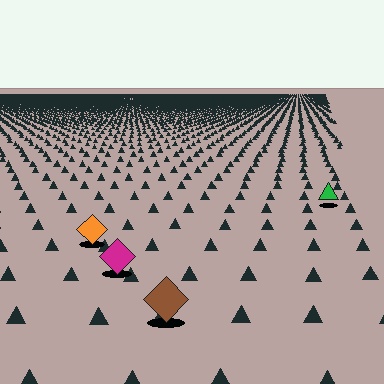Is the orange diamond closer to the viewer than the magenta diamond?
No. The magenta diamond is closer — you can tell from the texture gradient: the ground texture is coarser near it.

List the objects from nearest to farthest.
From nearest to farthest: the brown diamond, the magenta diamond, the orange diamond, the green triangle.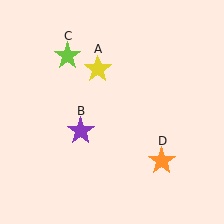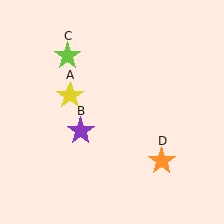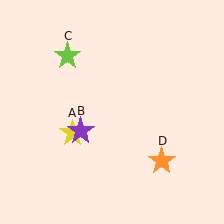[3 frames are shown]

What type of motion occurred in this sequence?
The yellow star (object A) rotated counterclockwise around the center of the scene.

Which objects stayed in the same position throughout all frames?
Purple star (object B) and lime star (object C) and orange star (object D) remained stationary.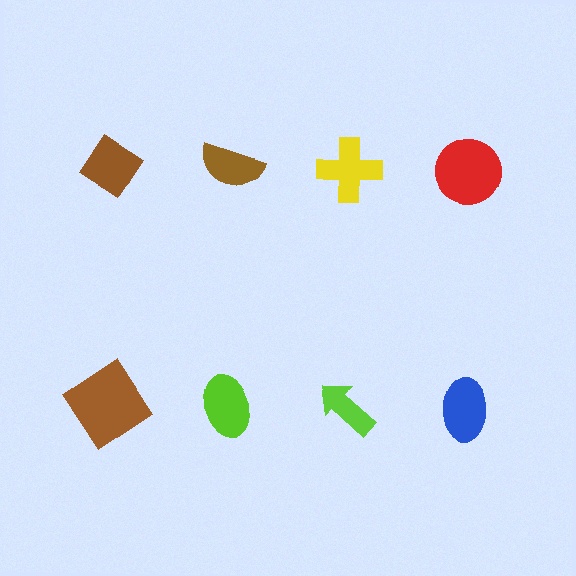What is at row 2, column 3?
A lime arrow.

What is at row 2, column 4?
A blue ellipse.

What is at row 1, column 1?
A brown diamond.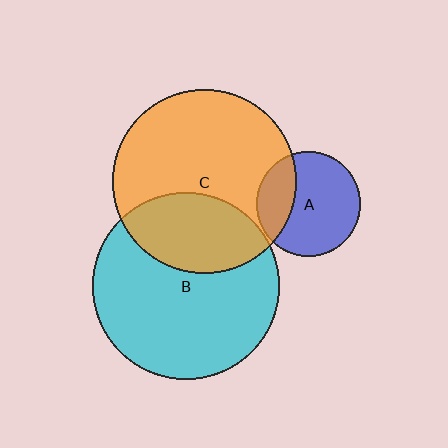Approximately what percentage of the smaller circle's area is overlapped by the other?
Approximately 25%.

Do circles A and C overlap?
Yes.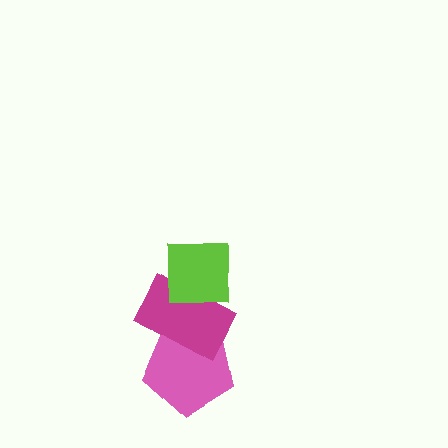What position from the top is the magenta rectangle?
The magenta rectangle is 2nd from the top.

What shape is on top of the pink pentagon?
The magenta rectangle is on top of the pink pentagon.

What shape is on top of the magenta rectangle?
The lime square is on top of the magenta rectangle.